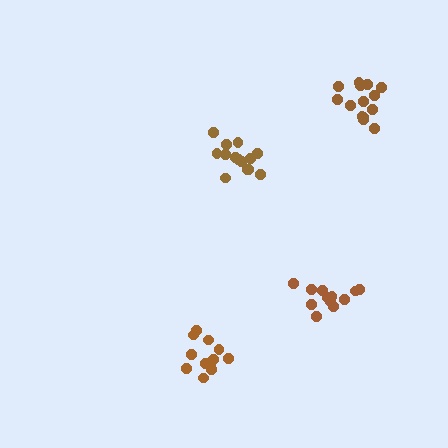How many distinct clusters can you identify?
There are 4 distinct clusters.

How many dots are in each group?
Group 1: 12 dots, Group 2: 12 dots, Group 3: 14 dots, Group 4: 14 dots (52 total).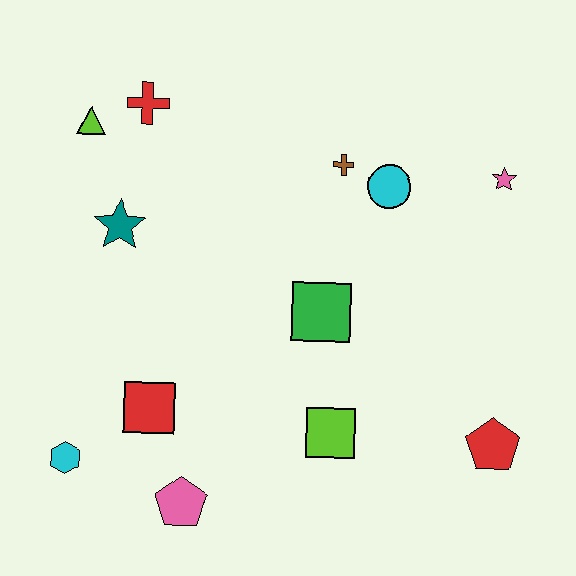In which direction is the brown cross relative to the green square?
The brown cross is above the green square.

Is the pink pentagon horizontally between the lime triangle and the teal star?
No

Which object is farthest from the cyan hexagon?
The pink star is farthest from the cyan hexagon.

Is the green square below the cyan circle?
Yes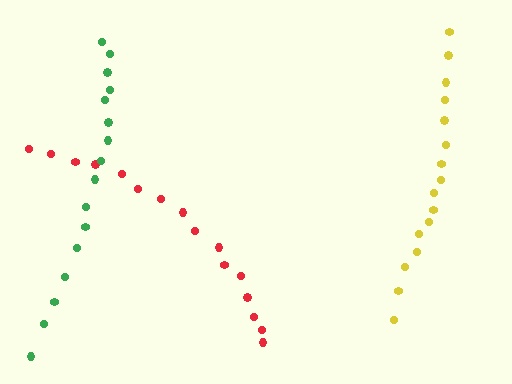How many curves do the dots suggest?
There are 3 distinct paths.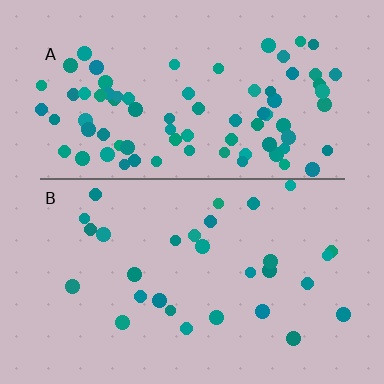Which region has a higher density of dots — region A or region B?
A (the top).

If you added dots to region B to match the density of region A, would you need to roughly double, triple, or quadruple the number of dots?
Approximately triple.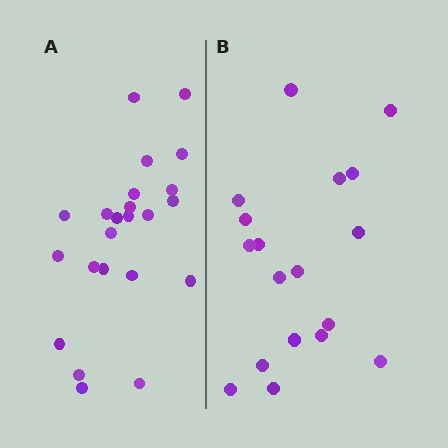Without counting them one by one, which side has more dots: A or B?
Region A (the left region) has more dots.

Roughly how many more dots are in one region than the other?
Region A has about 5 more dots than region B.